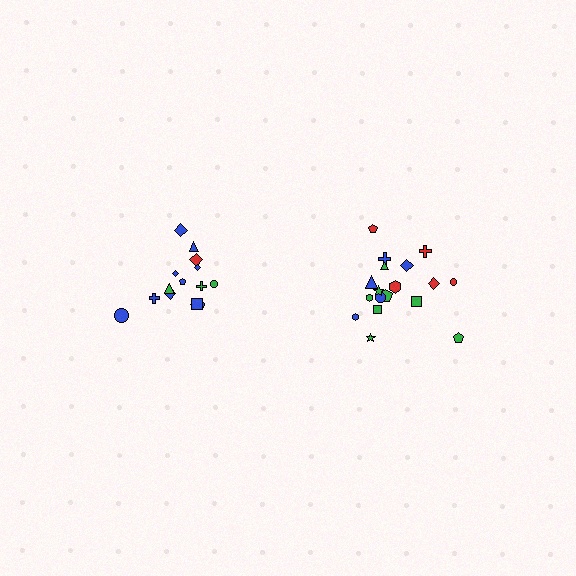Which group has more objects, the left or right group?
The right group.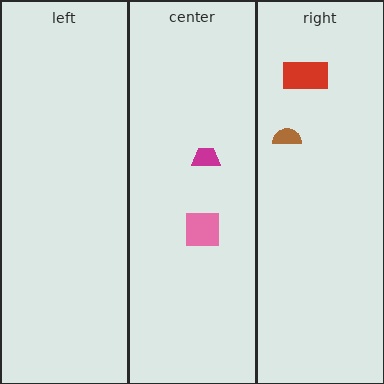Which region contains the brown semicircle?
The right region.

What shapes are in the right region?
The red rectangle, the brown semicircle.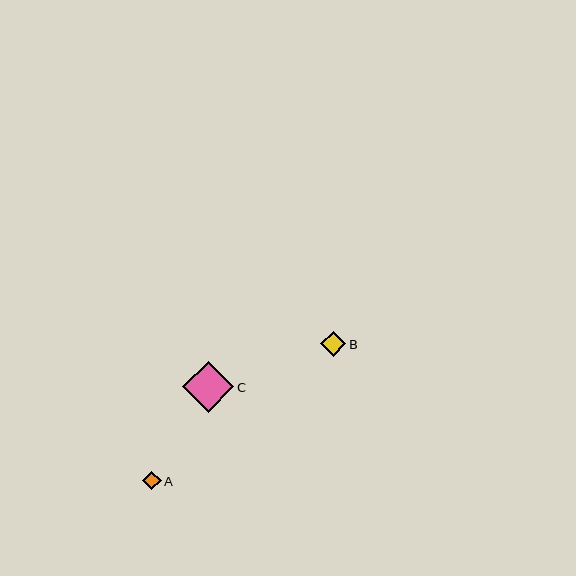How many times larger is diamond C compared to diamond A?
Diamond C is approximately 2.8 times the size of diamond A.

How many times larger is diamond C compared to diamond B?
Diamond C is approximately 2.0 times the size of diamond B.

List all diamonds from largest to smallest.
From largest to smallest: C, B, A.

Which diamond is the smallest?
Diamond A is the smallest with a size of approximately 19 pixels.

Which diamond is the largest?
Diamond C is the largest with a size of approximately 51 pixels.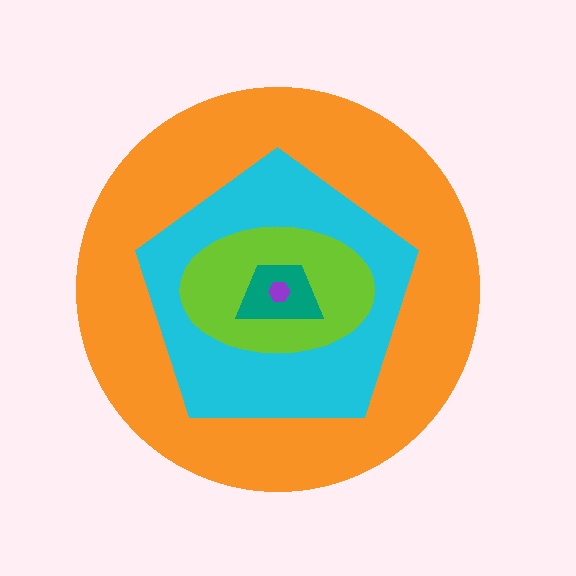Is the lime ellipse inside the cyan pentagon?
Yes.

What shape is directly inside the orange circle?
The cyan pentagon.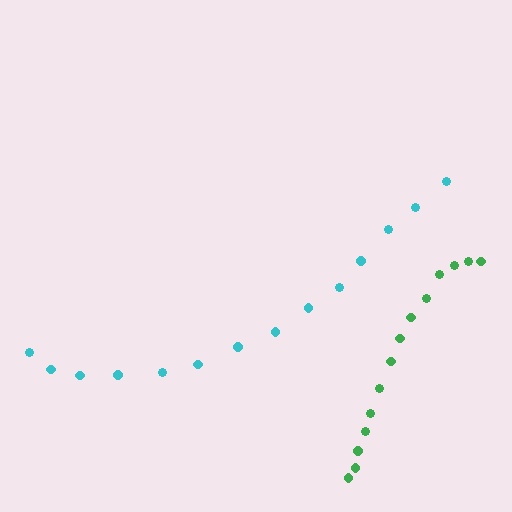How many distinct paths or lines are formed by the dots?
There are 2 distinct paths.